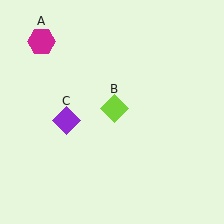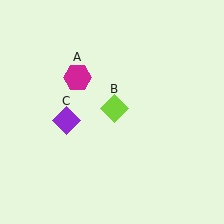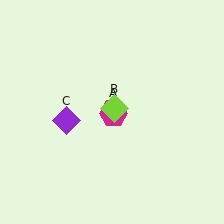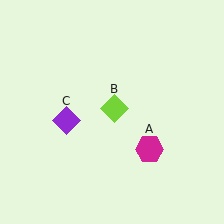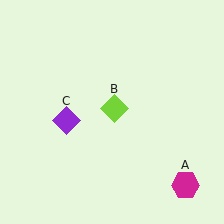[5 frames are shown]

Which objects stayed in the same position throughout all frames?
Lime diamond (object B) and purple diamond (object C) remained stationary.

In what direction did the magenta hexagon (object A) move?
The magenta hexagon (object A) moved down and to the right.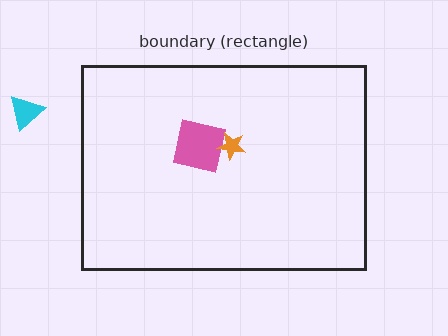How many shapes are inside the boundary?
2 inside, 1 outside.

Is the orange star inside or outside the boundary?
Inside.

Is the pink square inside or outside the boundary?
Inside.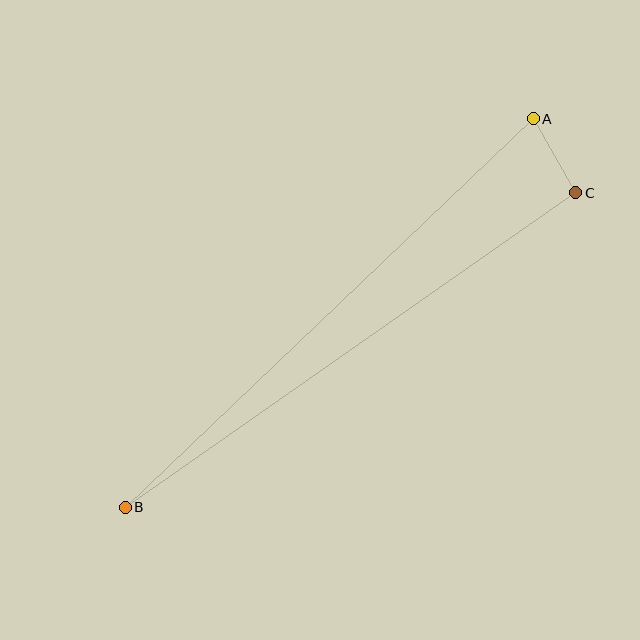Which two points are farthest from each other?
Points A and B are farthest from each other.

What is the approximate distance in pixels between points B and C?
The distance between B and C is approximately 549 pixels.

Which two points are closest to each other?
Points A and C are closest to each other.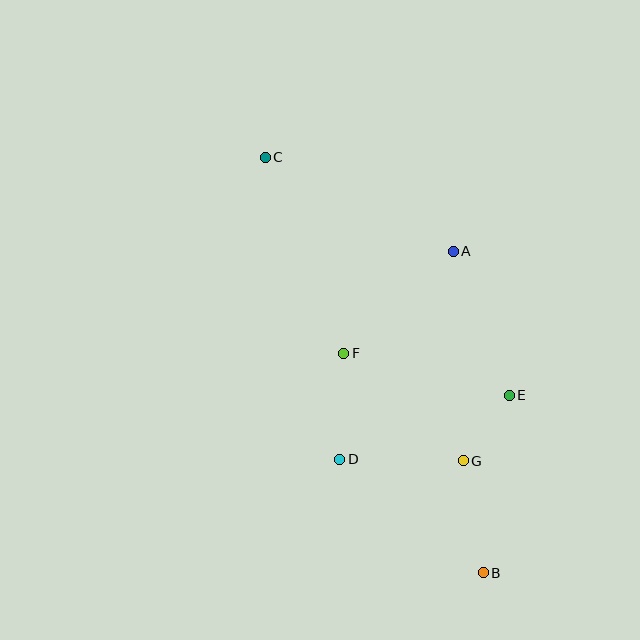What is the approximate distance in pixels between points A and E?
The distance between A and E is approximately 154 pixels.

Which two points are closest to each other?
Points E and G are closest to each other.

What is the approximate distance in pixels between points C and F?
The distance between C and F is approximately 211 pixels.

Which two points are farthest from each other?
Points B and C are farthest from each other.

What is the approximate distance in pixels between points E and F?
The distance between E and F is approximately 171 pixels.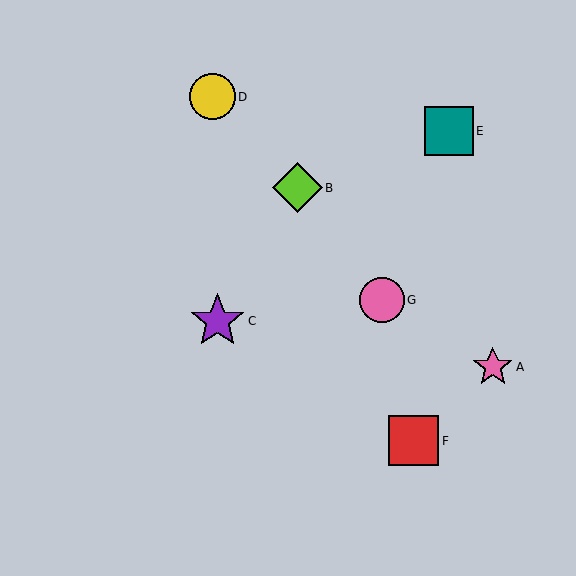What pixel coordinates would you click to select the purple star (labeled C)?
Click at (218, 321) to select the purple star C.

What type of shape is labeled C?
Shape C is a purple star.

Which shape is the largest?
The purple star (labeled C) is the largest.